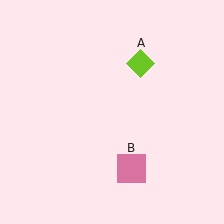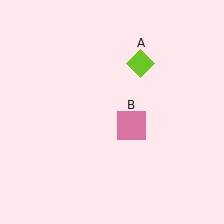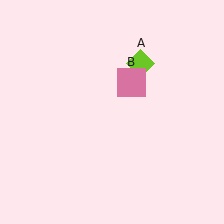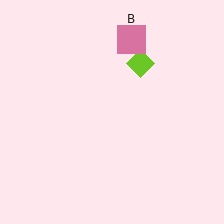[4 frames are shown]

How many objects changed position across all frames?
1 object changed position: pink square (object B).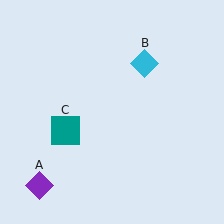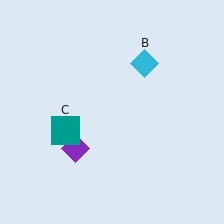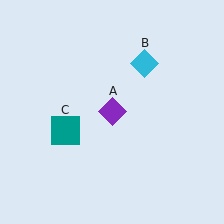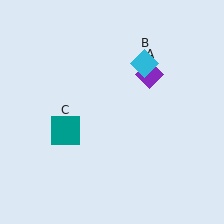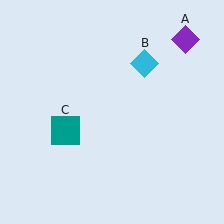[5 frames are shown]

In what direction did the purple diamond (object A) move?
The purple diamond (object A) moved up and to the right.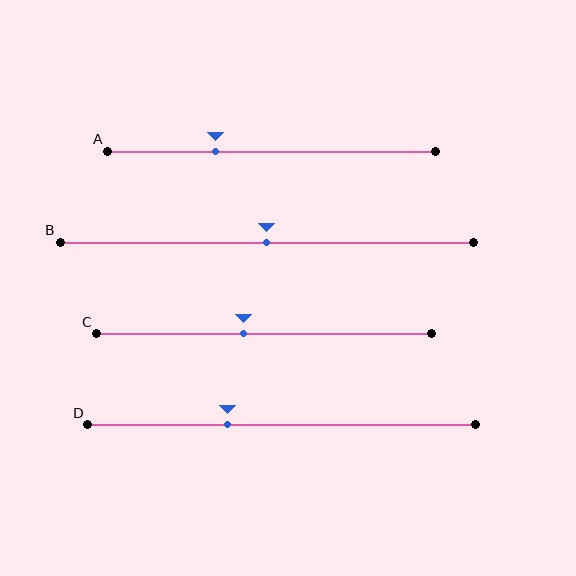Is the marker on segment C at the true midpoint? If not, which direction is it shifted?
No, the marker on segment C is shifted to the left by about 6% of the segment length.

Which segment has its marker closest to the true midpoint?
Segment B has its marker closest to the true midpoint.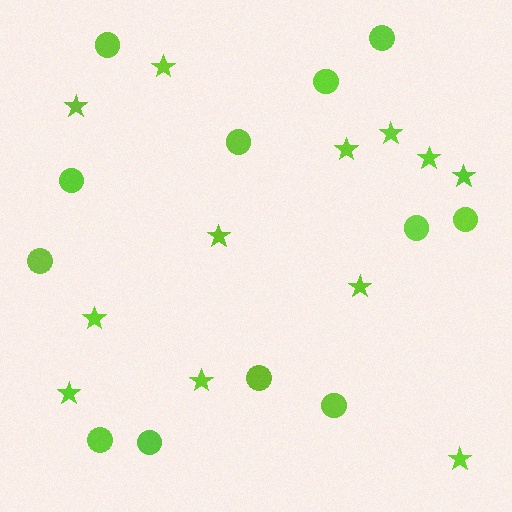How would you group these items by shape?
There are 2 groups: one group of circles (12) and one group of stars (12).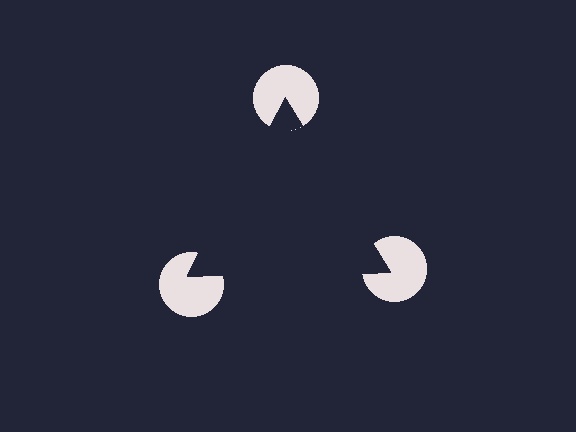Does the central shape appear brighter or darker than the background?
It typically appears slightly darker than the background, even though no actual brightness change is drawn.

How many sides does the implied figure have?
3 sides.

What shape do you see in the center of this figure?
An illusory triangle — its edges are inferred from the aligned wedge cuts in the pac-man discs, not physically drawn.